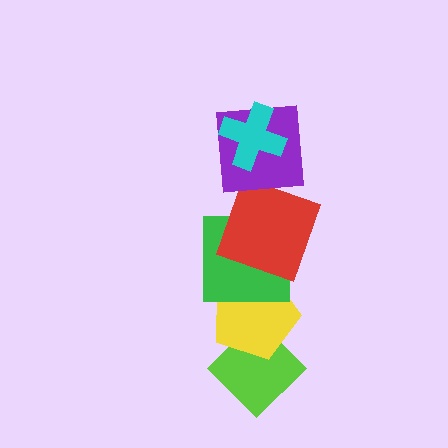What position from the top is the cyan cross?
The cyan cross is 1st from the top.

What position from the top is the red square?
The red square is 3rd from the top.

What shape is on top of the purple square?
The cyan cross is on top of the purple square.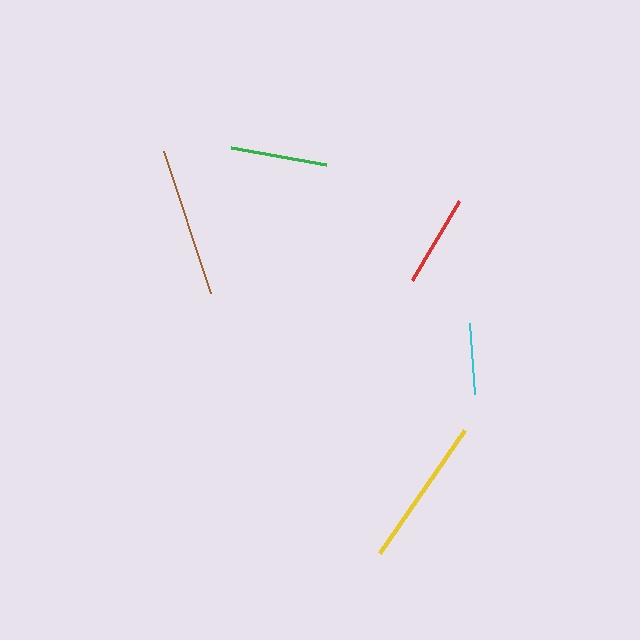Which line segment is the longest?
The yellow line is the longest at approximately 150 pixels.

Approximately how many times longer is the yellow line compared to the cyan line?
The yellow line is approximately 2.1 times the length of the cyan line.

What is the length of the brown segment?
The brown segment is approximately 149 pixels long.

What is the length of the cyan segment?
The cyan segment is approximately 72 pixels long.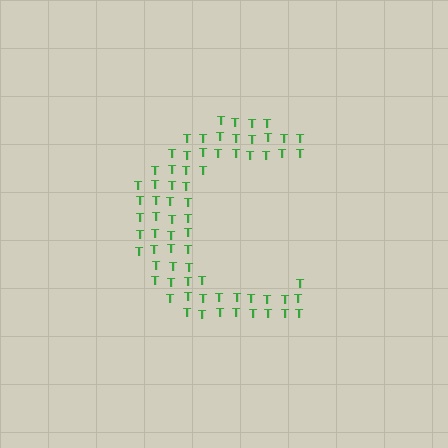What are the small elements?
The small elements are letter T's.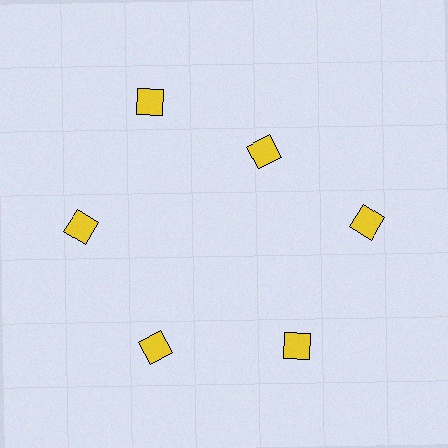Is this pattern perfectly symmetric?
No. The 6 yellow diamonds are arranged in a ring, but one element near the 1 o'clock position is pulled inward toward the center, breaking the 6-fold rotational symmetry.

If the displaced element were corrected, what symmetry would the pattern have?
It would have 6-fold rotational symmetry — the pattern would map onto itself every 60 degrees.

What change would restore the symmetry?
The symmetry would be restored by moving it outward, back onto the ring so that all 6 diamonds sit at equal angles and equal distance from the center.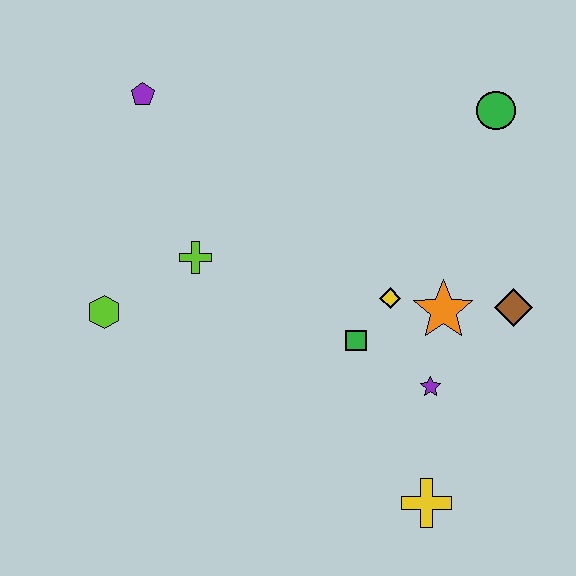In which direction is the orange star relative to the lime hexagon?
The orange star is to the right of the lime hexagon.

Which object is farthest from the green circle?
The lime hexagon is farthest from the green circle.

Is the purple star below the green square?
Yes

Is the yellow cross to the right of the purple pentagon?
Yes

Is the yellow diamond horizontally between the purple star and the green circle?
No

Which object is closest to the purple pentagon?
The lime cross is closest to the purple pentagon.